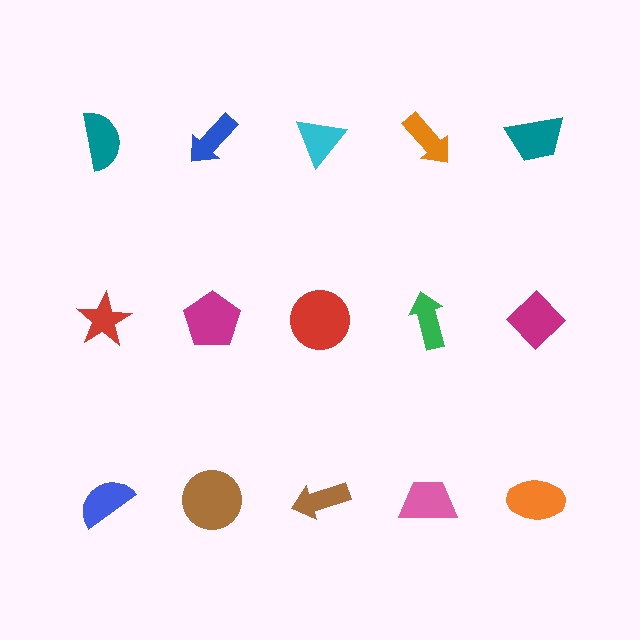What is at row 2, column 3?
A red circle.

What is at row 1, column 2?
A blue arrow.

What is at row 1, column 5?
A teal trapezoid.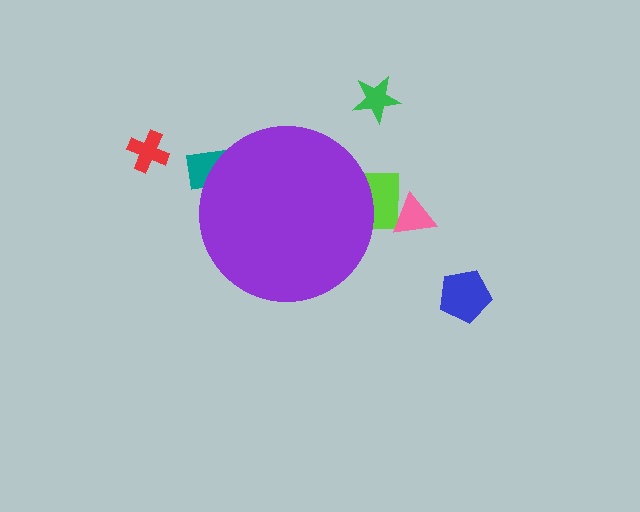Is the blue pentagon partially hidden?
No, the blue pentagon is fully visible.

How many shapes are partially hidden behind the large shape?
2 shapes are partially hidden.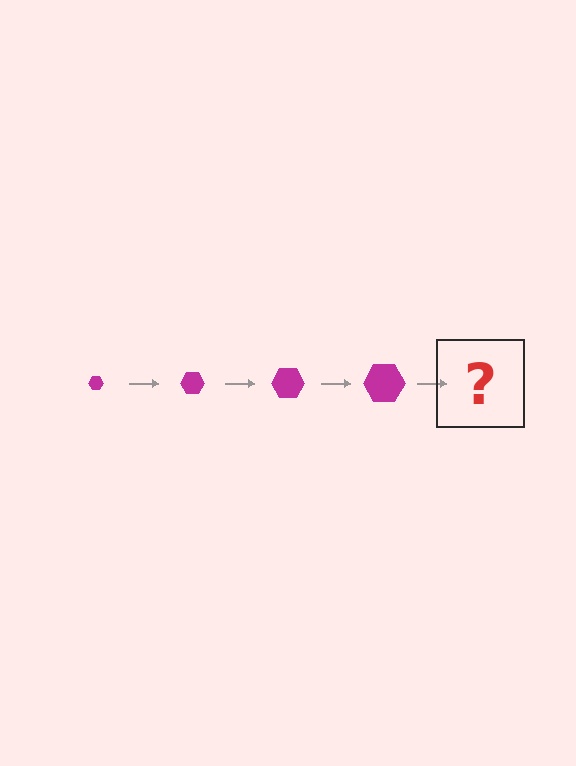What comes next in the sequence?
The next element should be a magenta hexagon, larger than the previous one.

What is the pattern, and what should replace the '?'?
The pattern is that the hexagon gets progressively larger each step. The '?' should be a magenta hexagon, larger than the previous one.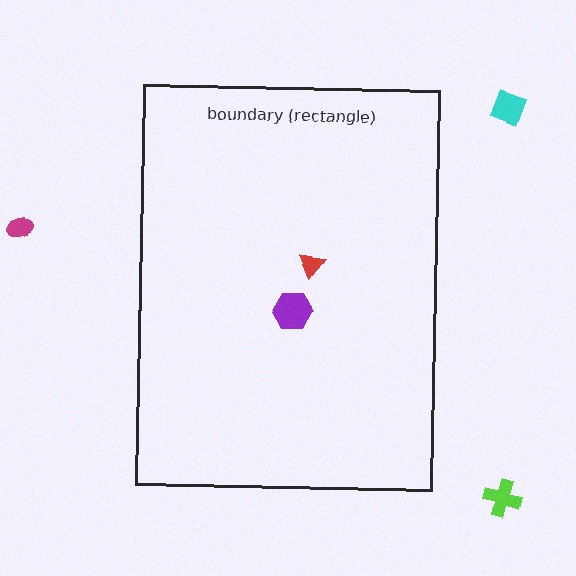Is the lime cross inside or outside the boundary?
Outside.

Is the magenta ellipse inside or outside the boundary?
Outside.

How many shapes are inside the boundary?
2 inside, 3 outside.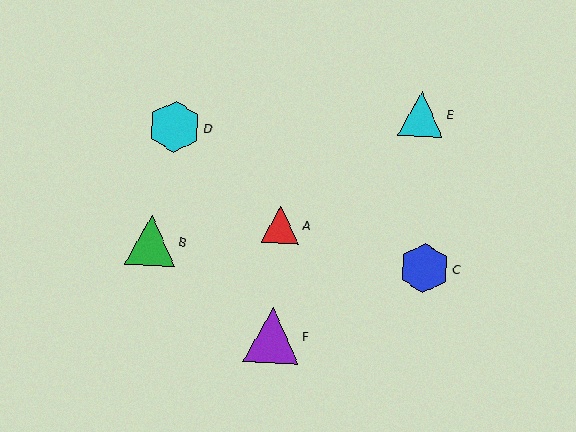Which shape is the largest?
The purple triangle (labeled F) is the largest.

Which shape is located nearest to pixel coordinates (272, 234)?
The red triangle (labeled A) at (280, 225) is nearest to that location.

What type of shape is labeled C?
Shape C is a blue hexagon.